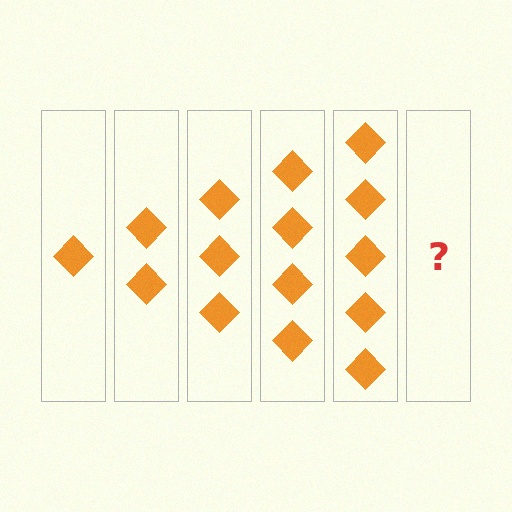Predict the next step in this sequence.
The next step is 6 diamonds.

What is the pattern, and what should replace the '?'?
The pattern is that each step adds one more diamond. The '?' should be 6 diamonds.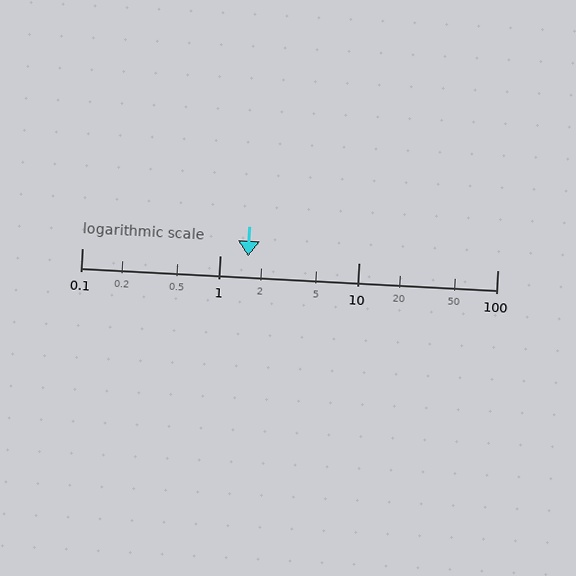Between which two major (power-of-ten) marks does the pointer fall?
The pointer is between 1 and 10.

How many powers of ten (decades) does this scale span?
The scale spans 3 decades, from 0.1 to 100.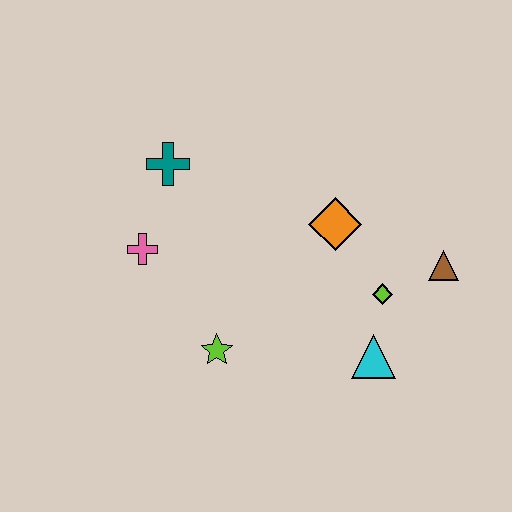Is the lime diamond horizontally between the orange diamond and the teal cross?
No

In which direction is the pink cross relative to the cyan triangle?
The pink cross is to the left of the cyan triangle.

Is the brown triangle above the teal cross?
No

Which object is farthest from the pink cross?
The brown triangle is farthest from the pink cross.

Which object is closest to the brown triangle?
The lime diamond is closest to the brown triangle.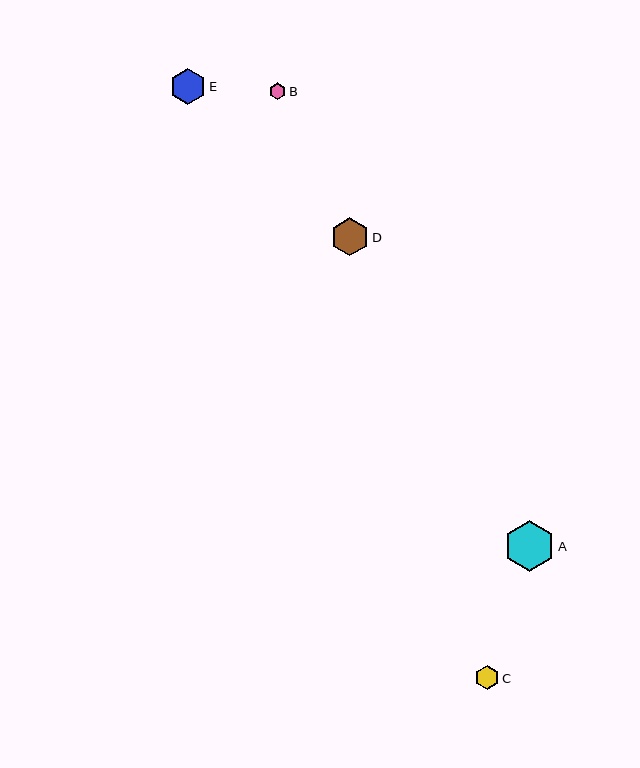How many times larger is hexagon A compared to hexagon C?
Hexagon A is approximately 2.1 times the size of hexagon C.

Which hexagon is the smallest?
Hexagon B is the smallest with a size of approximately 17 pixels.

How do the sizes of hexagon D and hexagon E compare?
Hexagon D and hexagon E are approximately the same size.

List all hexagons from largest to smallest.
From largest to smallest: A, D, E, C, B.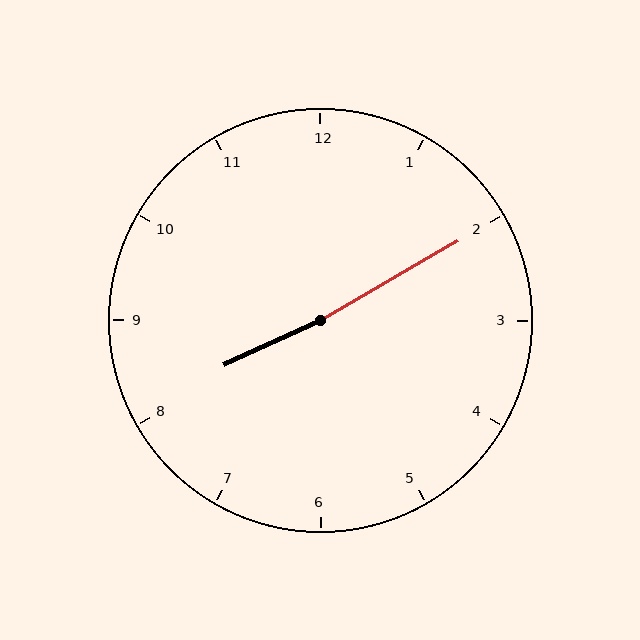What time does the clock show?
8:10.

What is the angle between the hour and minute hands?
Approximately 175 degrees.